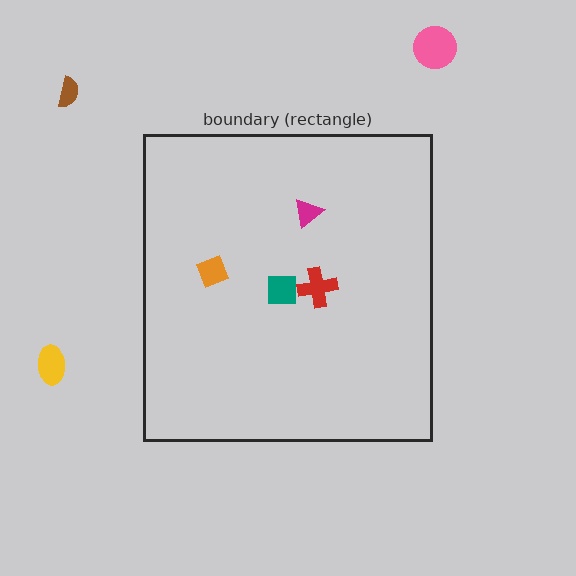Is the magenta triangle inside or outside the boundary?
Inside.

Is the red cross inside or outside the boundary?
Inside.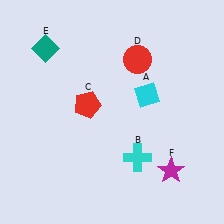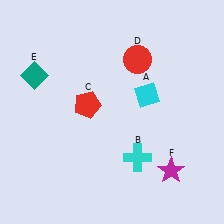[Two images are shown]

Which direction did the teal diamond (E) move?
The teal diamond (E) moved down.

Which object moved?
The teal diamond (E) moved down.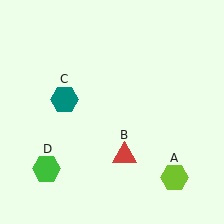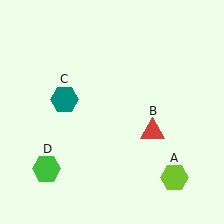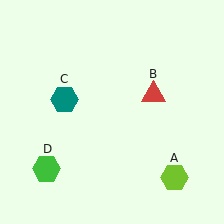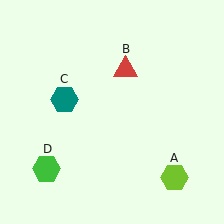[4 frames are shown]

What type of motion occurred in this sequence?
The red triangle (object B) rotated counterclockwise around the center of the scene.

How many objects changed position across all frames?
1 object changed position: red triangle (object B).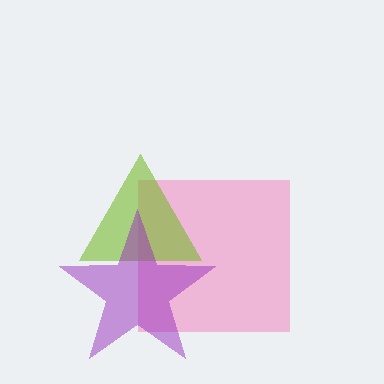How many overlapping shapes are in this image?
There are 3 overlapping shapes in the image.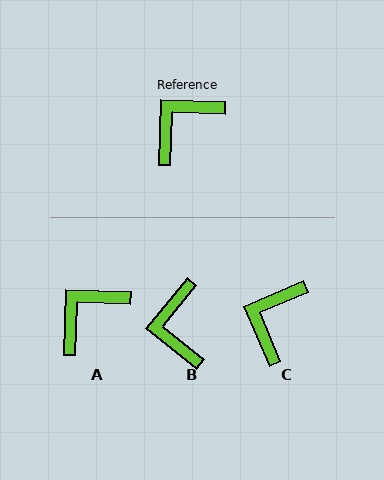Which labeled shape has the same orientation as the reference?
A.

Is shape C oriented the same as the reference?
No, it is off by about 25 degrees.